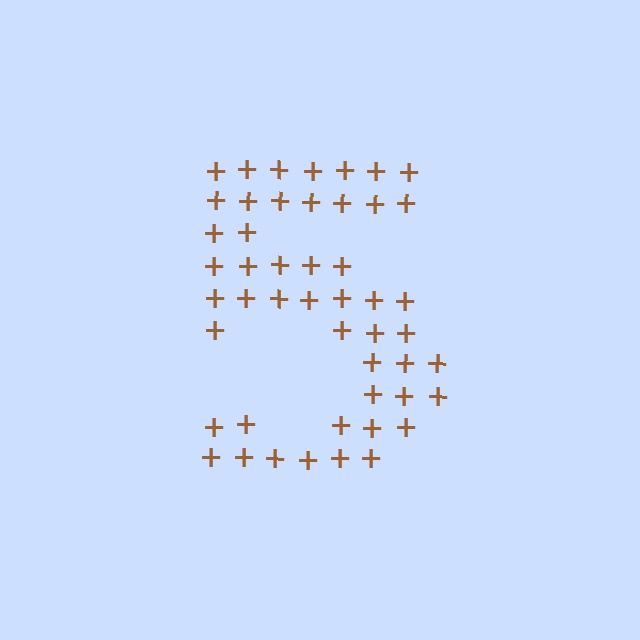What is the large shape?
The large shape is the digit 5.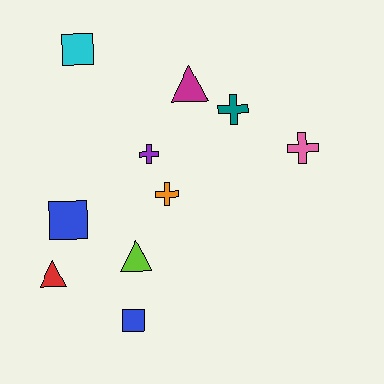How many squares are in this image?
There are 3 squares.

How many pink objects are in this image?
There is 1 pink object.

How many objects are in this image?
There are 10 objects.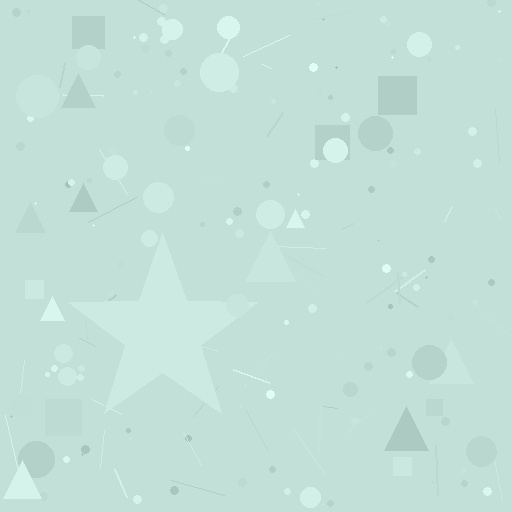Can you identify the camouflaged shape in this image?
The camouflaged shape is a star.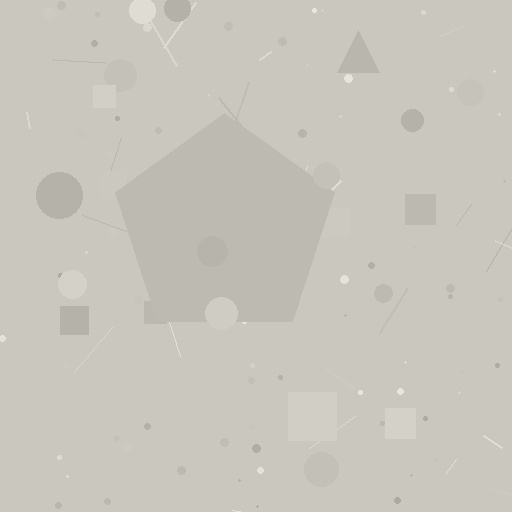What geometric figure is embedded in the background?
A pentagon is embedded in the background.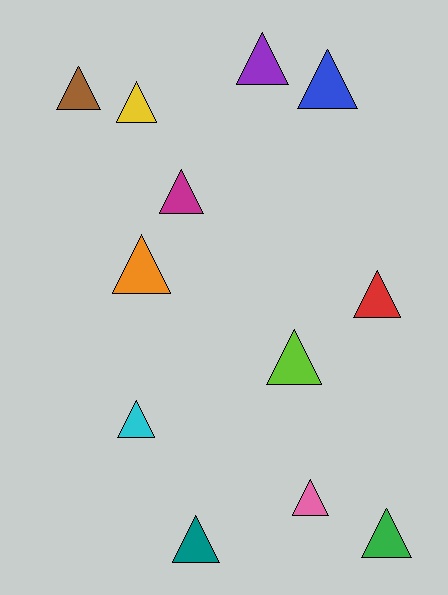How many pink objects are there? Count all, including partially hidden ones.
There is 1 pink object.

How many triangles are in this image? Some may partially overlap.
There are 12 triangles.